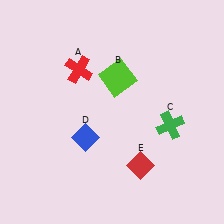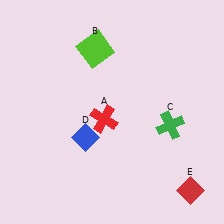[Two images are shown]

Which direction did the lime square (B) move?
The lime square (B) moved up.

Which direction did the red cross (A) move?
The red cross (A) moved down.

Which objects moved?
The objects that moved are: the red cross (A), the lime square (B), the red diamond (E).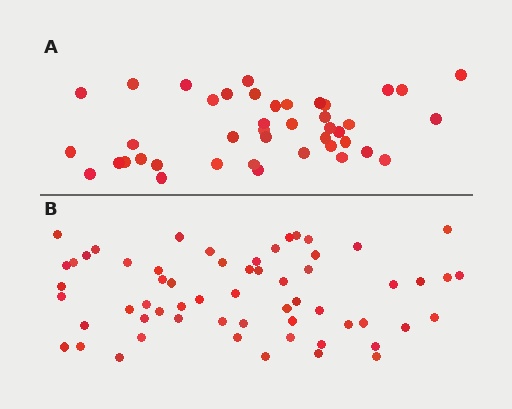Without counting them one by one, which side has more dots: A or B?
Region B (the bottom region) has more dots.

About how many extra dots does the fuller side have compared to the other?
Region B has approximately 20 more dots than region A.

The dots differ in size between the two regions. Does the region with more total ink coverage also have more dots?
No. Region A has more total ink coverage because its dots are larger, but region B actually contains more individual dots. Total area can be misleading — the number of items is what matters here.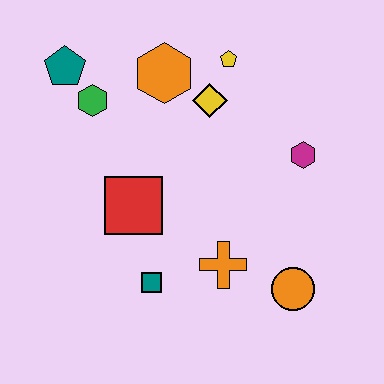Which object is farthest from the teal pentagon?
The orange circle is farthest from the teal pentagon.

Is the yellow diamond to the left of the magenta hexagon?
Yes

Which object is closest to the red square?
The teal square is closest to the red square.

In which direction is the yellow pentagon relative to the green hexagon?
The yellow pentagon is to the right of the green hexagon.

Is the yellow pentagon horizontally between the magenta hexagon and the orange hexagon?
Yes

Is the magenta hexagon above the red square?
Yes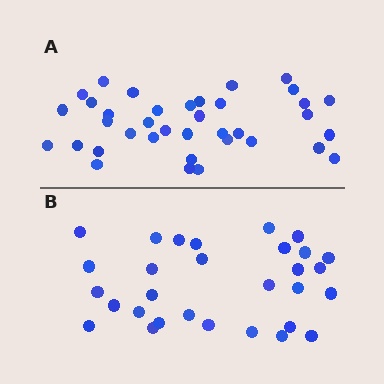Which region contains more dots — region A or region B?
Region A (the top region) has more dots.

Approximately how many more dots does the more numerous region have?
Region A has roughly 8 or so more dots than region B.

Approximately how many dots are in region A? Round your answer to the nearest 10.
About 40 dots. (The exact count is 37, which rounds to 40.)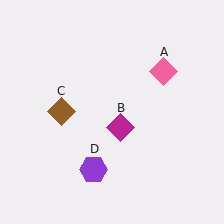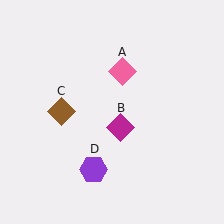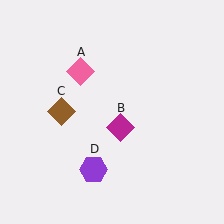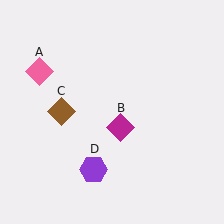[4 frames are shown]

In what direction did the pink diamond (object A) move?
The pink diamond (object A) moved left.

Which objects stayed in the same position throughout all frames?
Magenta diamond (object B) and brown diamond (object C) and purple hexagon (object D) remained stationary.